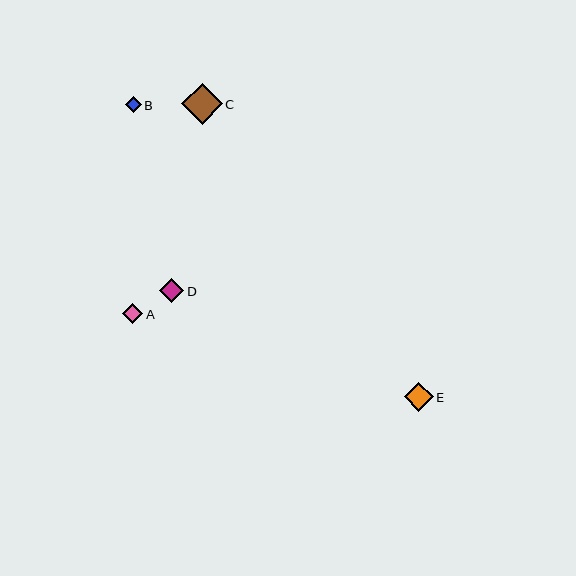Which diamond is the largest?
Diamond C is the largest with a size of approximately 41 pixels.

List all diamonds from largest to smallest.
From largest to smallest: C, E, D, A, B.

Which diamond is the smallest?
Diamond B is the smallest with a size of approximately 16 pixels.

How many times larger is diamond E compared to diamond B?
Diamond E is approximately 1.8 times the size of diamond B.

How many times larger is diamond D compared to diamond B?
Diamond D is approximately 1.5 times the size of diamond B.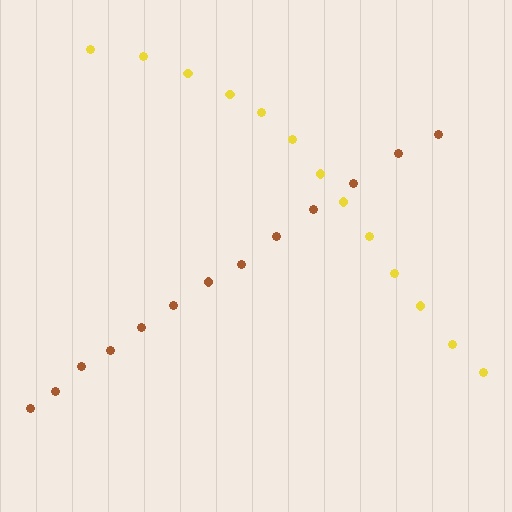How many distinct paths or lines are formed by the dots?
There are 2 distinct paths.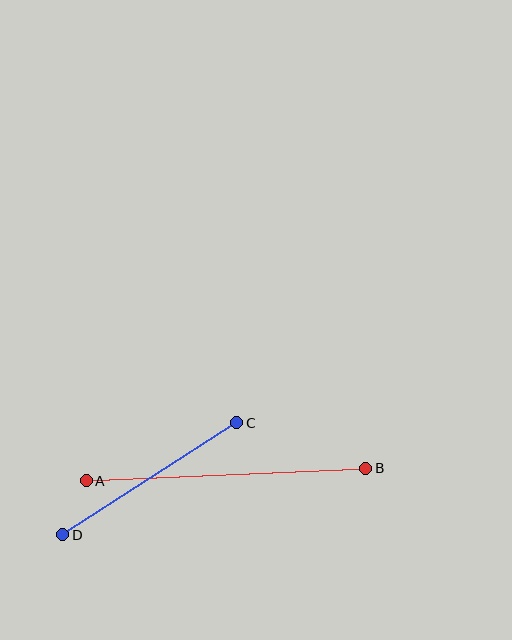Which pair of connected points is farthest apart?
Points A and B are farthest apart.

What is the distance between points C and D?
The distance is approximately 207 pixels.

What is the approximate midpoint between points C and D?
The midpoint is at approximately (150, 479) pixels.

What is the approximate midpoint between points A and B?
The midpoint is at approximately (226, 474) pixels.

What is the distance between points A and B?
The distance is approximately 280 pixels.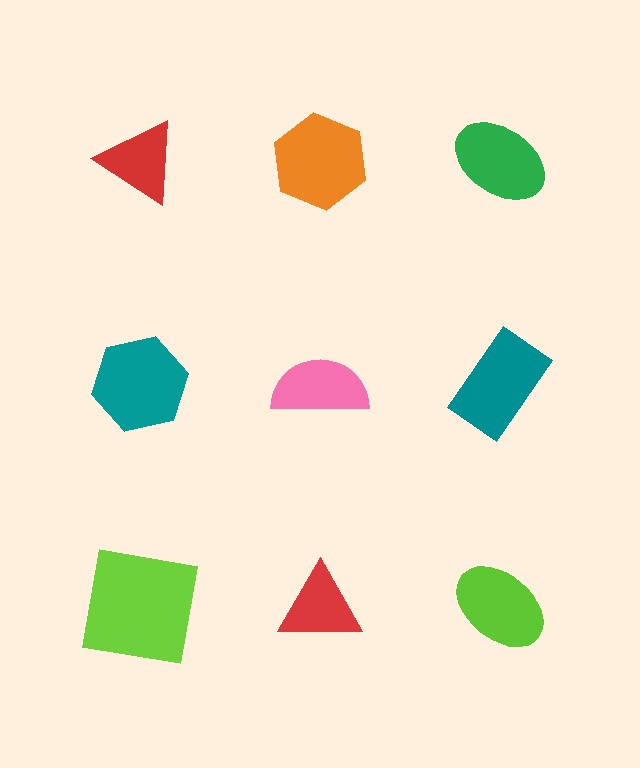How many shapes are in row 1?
3 shapes.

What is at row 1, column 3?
A green ellipse.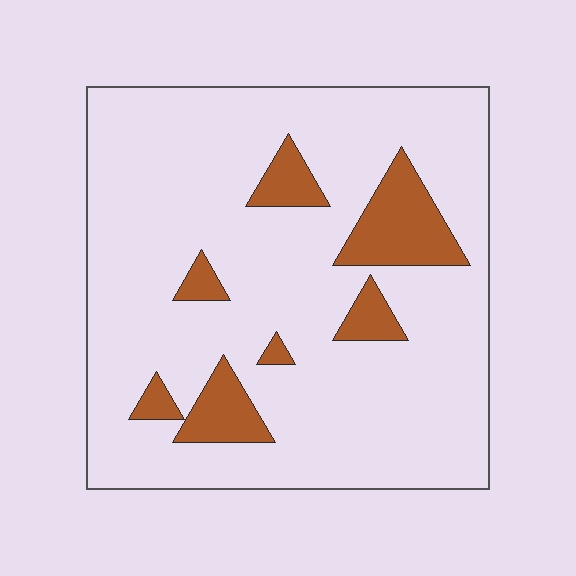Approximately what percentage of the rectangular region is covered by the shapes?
Approximately 15%.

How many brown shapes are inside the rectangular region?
7.